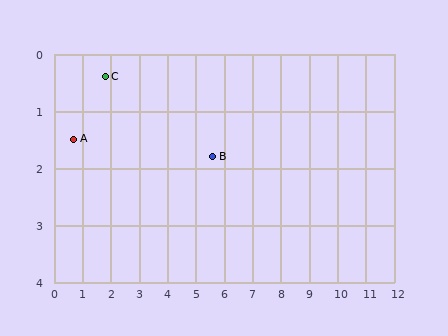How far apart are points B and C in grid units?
Points B and C are about 4.0 grid units apart.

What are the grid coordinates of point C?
Point C is at approximately (1.8, 0.4).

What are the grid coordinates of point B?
Point B is at approximately (5.6, 1.8).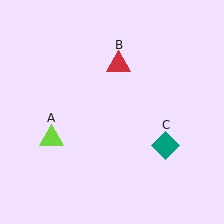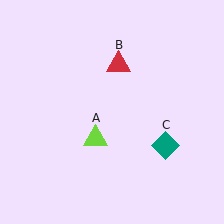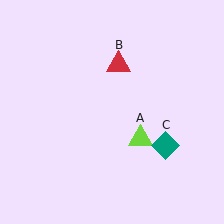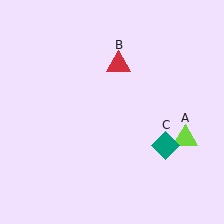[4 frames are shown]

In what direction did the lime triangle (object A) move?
The lime triangle (object A) moved right.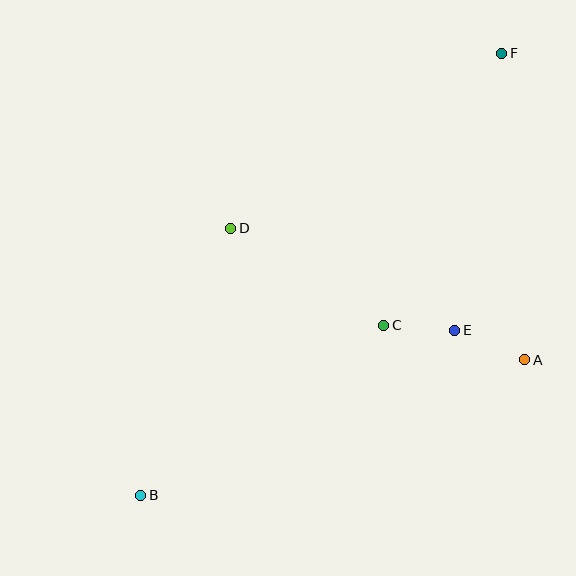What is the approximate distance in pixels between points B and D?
The distance between B and D is approximately 282 pixels.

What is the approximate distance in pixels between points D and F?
The distance between D and F is approximately 322 pixels.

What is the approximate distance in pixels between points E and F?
The distance between E and F is approximately 281 pixels.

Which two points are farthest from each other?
Points B and F are farthest from each other.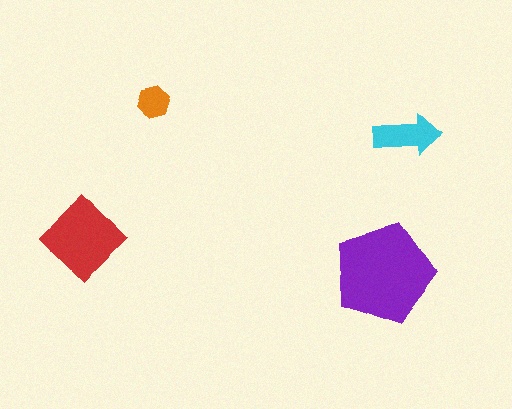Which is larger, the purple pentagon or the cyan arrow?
The purple pentagon.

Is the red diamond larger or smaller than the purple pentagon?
Smaller.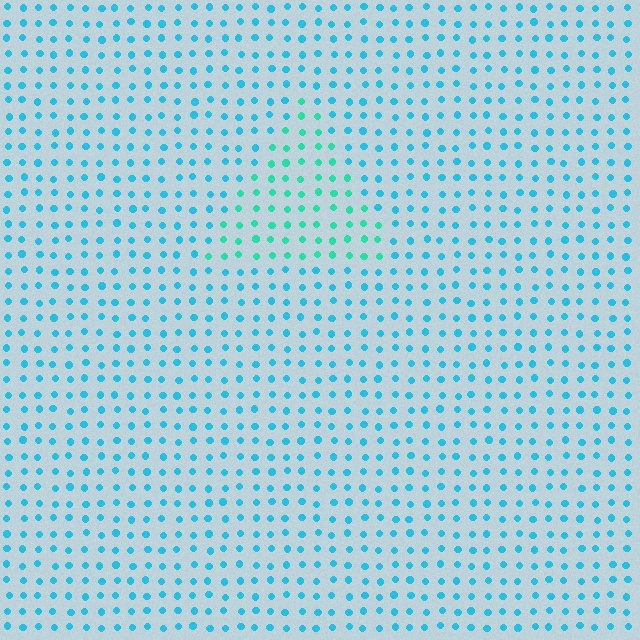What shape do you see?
I see a triangle.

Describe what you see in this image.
The image is filled with small cyan elements in a uniform arrangement. A triangle-shaped region is visible where the elements are tinted to a slightly different hue, forming a subtle color boundary.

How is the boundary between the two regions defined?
The boundary is defined purely by a slight shift in hue (about 30 degrees). Spacing, size, and orientation are identical on both sides.